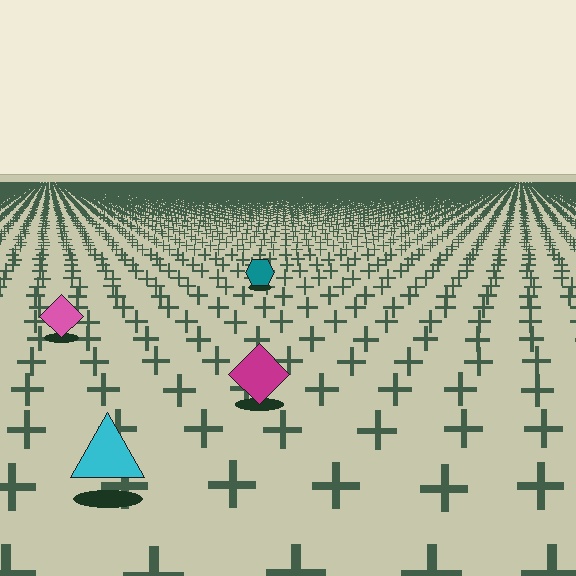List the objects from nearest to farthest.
From nearest to farthest: the cyan triangle, the magenta diamond, the pink diamond, the teal hexagon.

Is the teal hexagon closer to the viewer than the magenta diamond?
No. The magenta diamond is closer — you can tell from the texture gradient: the ground texture is coarser near it.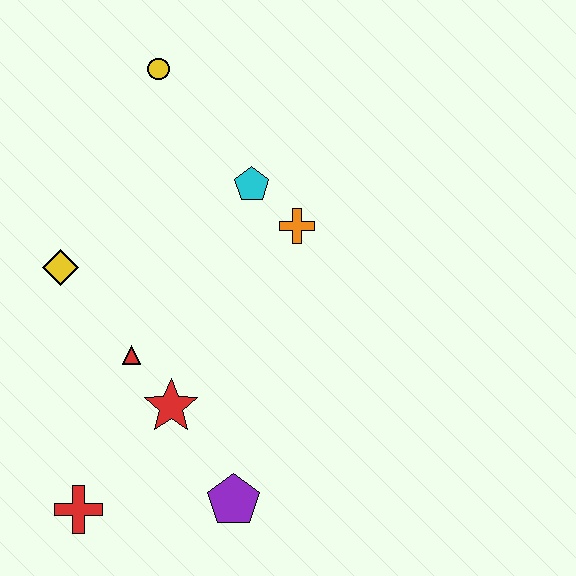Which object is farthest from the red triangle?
The yellow circle is farthest from the red triangle.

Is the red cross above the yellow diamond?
No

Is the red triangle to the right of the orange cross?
No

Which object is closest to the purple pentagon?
The red star is closest to the purple pentagon.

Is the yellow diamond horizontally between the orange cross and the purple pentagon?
No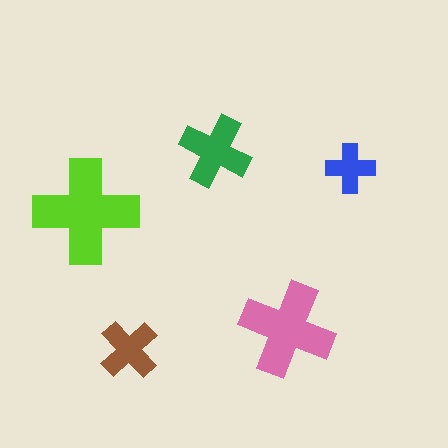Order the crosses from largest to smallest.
the lime one, the pink one, the green one, the brown one, the blue one.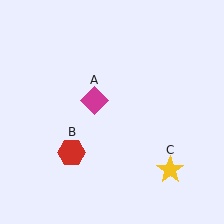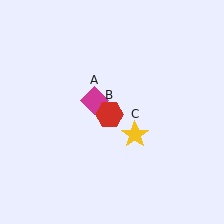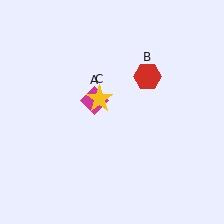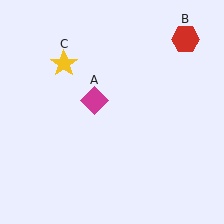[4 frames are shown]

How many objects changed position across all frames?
2 objects changed position: red hexagon (object B), yellow star (object C).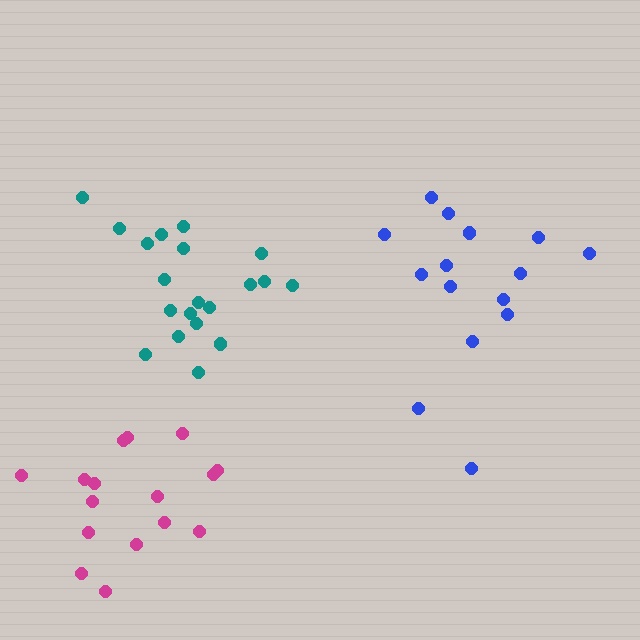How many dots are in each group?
Group 1: 15 dots, Group 2: 20 dots, Group 3: 16 dots (51 total).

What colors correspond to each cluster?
The clusters are colored: blue, teal, magenta.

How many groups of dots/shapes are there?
There are 3 groups.